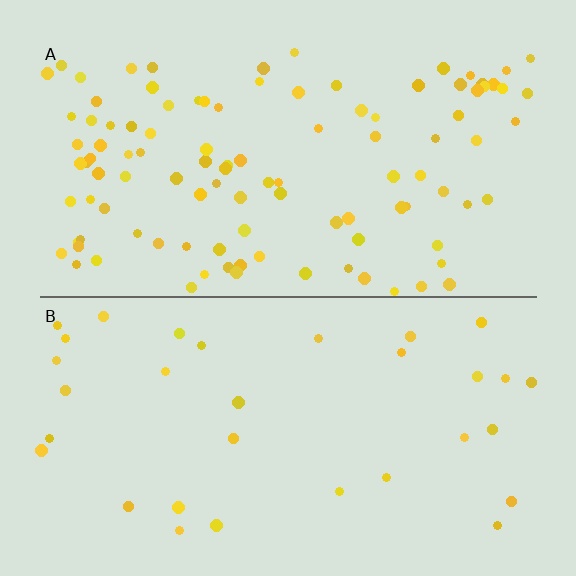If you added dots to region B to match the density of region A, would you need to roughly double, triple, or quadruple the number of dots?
Approximately triple.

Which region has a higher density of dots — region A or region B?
A (the top).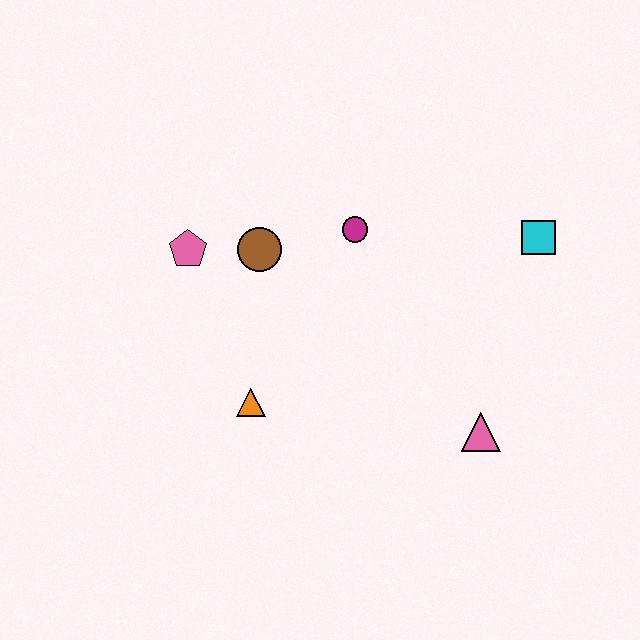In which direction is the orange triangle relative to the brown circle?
The orange triangle is below the brown circle.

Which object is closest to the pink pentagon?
The brown circle is closest to the pink pentagon.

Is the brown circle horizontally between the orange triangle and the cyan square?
Yes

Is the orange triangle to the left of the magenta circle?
Yes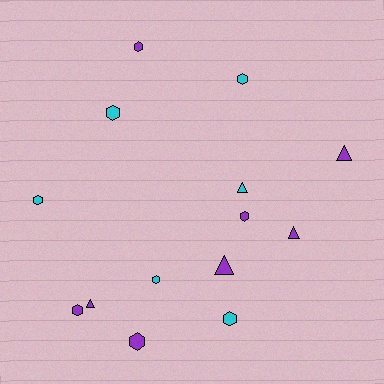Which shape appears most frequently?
Hexagon, with 9 objects.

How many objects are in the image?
There are 14 objects.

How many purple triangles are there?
There are 4 purple triangles.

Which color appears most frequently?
Purple, with 8 objects.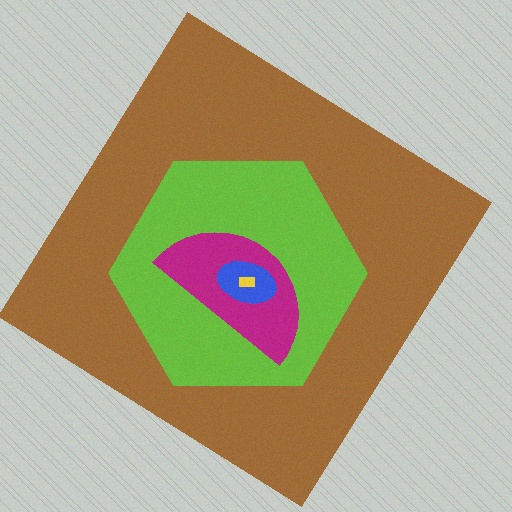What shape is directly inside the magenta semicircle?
The blue ellipse.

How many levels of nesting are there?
5.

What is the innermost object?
The yellow rectangle.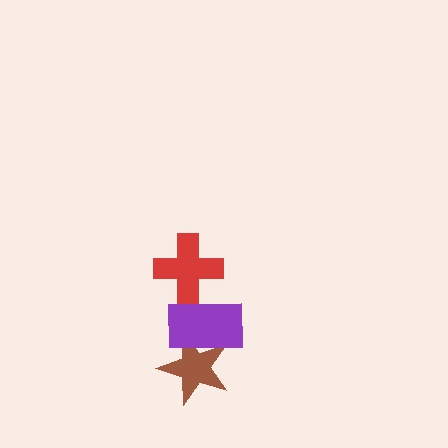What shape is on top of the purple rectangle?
The red cross is on top of the purple rectangle.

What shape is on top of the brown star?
The purple rectangle is on top of the brown star.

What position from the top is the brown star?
The brown star is 3rd from the top.